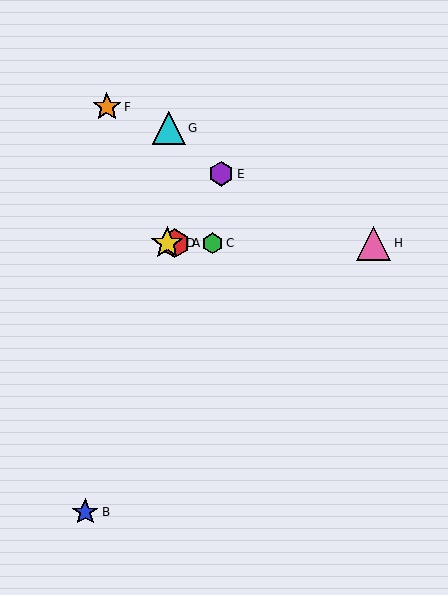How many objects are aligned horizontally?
4 objects (A, C, D, H) are aligned horizontally.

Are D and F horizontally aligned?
No, D is at y≈243 and F is at y≈107.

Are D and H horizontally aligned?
Yes, both are at y≈243.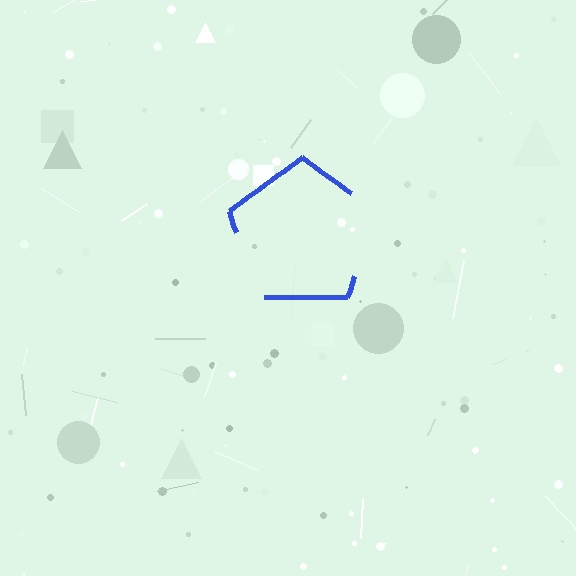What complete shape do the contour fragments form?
The contour fragments form a pentagon.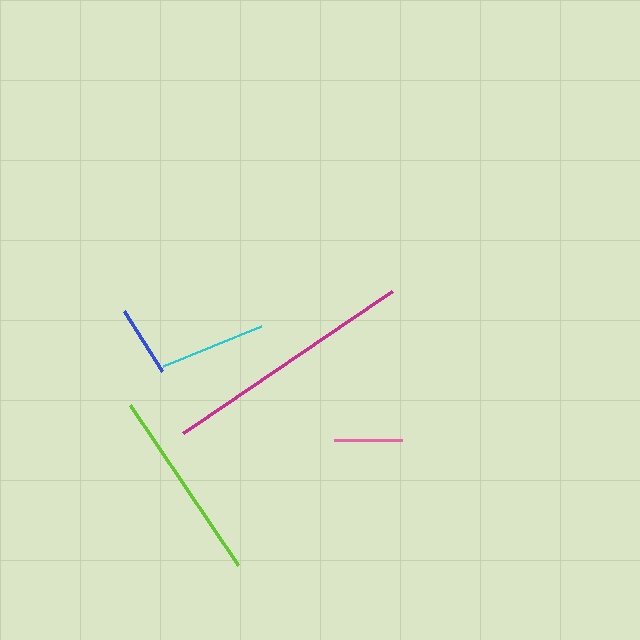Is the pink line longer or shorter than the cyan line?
The cyan line is longer than the pink line.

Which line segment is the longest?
The magenta line is the longest at approximately 252 pixels.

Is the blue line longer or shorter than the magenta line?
The magenta line is longer than the blue line.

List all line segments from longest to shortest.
From longest to shortest: magenta, lime, cyan, blue, pink.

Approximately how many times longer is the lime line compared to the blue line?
The lime line is approximately 2.7 times the length of the blue line.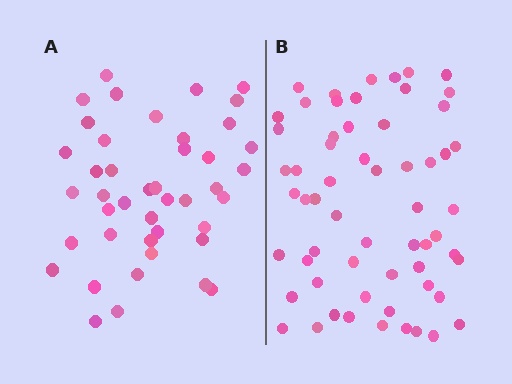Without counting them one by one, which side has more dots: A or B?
Region B (the right region) has more dots.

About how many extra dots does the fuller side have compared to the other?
Region B has approximately 15 more dots than region A.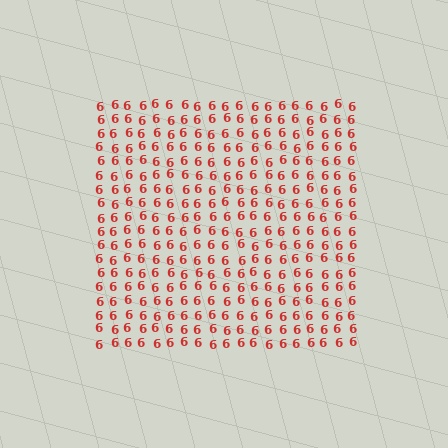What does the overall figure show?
The overall figure shows a square.